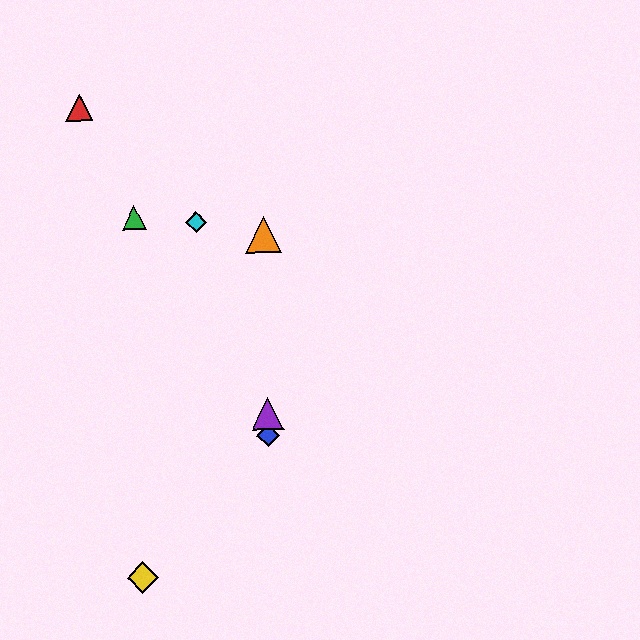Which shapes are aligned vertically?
The blue diamond, the purple triangle, the orange triangle are aligned vertically.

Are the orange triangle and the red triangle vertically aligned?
No, the orange triangle is at x≈263 and the red triangle is at x≈79.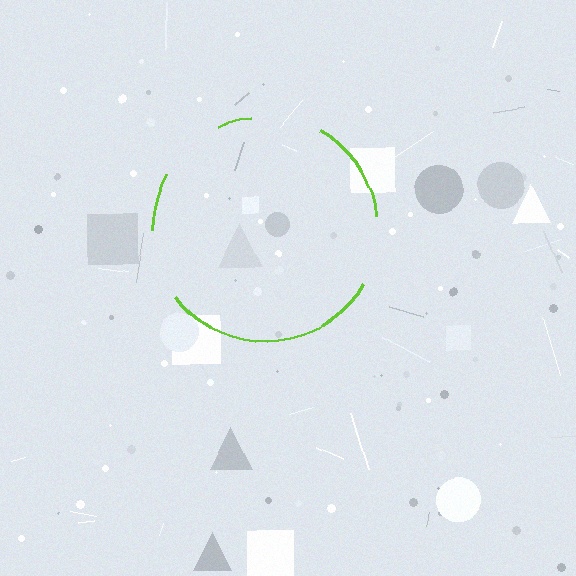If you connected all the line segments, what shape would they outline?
They would outline a circle.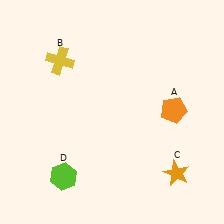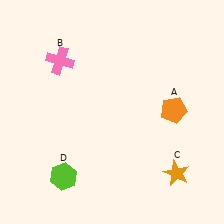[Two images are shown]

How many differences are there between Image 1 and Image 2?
There is 1 difference between the two images.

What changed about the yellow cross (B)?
In Image 1, B is yellow. In Image 2, it changed to pink.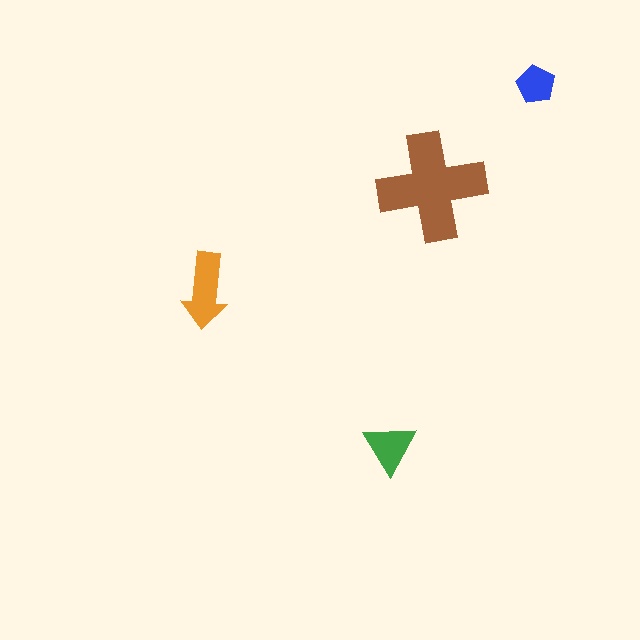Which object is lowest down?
The green triangle is bottommost.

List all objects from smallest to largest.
The blue pentagon, the green triangle, the orange arrow, the brown cross.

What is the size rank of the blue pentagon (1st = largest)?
4th.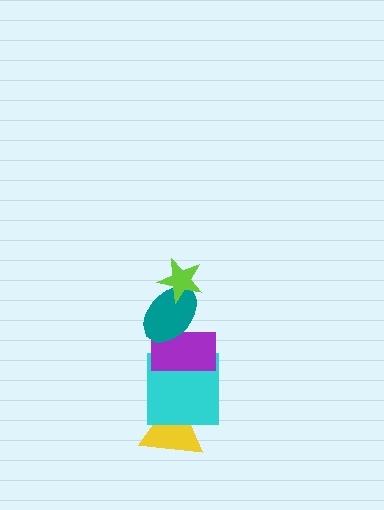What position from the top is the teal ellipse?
The teal ellipse is 2nd from the top.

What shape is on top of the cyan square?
The purple rectangle is on top of the cyan square.